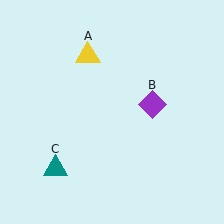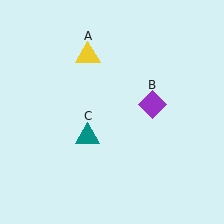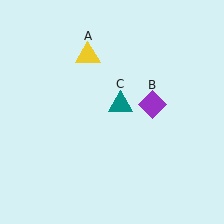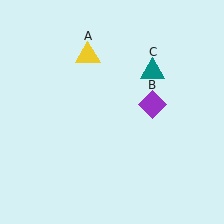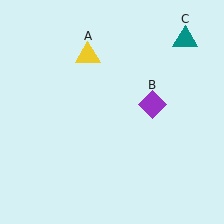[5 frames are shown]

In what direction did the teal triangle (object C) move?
The teal triangle (object C) moved up and to the right.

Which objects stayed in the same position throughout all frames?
Yellow triangle (object A) and purple diamond (object B) remained stationary.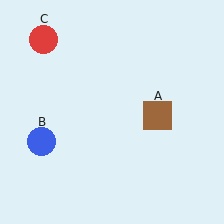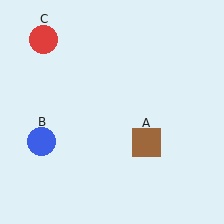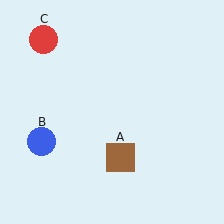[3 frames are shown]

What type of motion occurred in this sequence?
The brown square (object A) rotated clockwise around the center of the scene.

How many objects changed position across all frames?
1 object changed position: brown square (object A).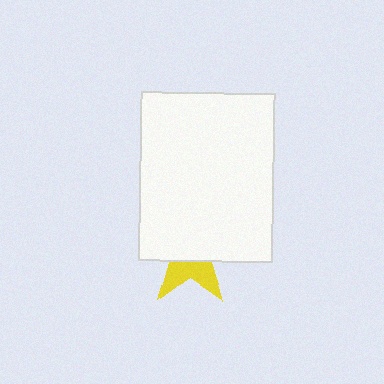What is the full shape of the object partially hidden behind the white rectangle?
The partially hidden object is a yellow star.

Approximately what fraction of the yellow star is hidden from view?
Roughly 63% of the yellow star is hidden behind the white rectangle.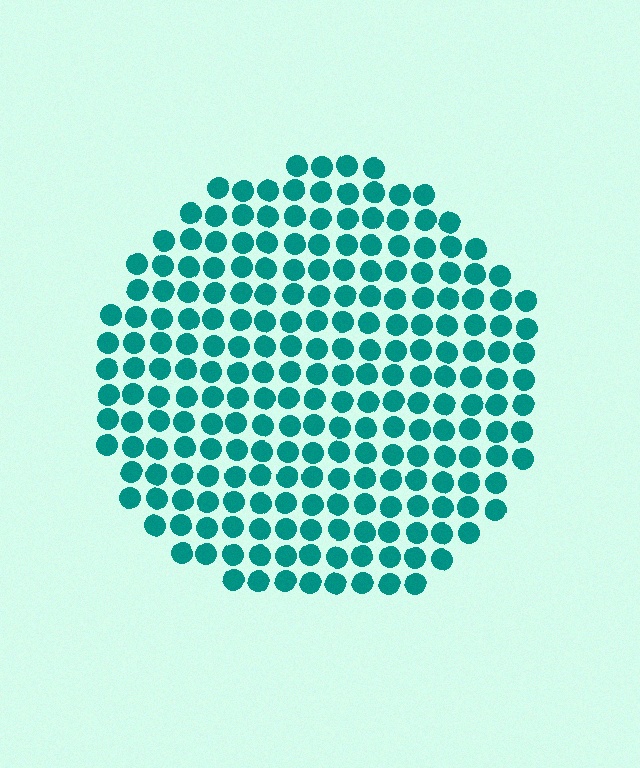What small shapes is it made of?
It is made of small circles.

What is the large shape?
The large shape is a circle.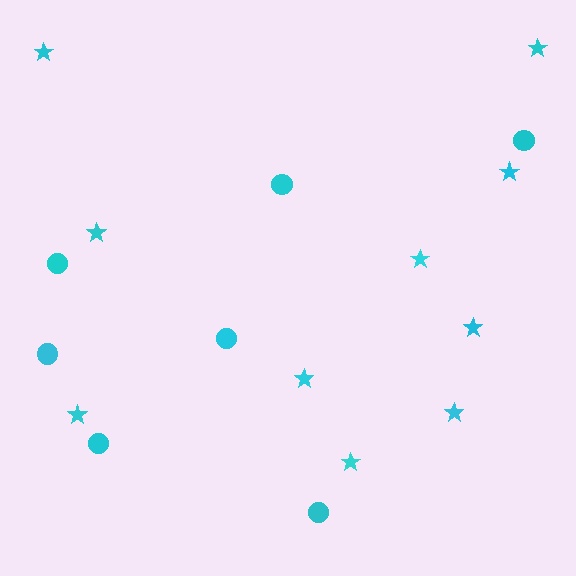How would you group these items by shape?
There are 2 groups: one group of circles (7) and one group of stars (10).